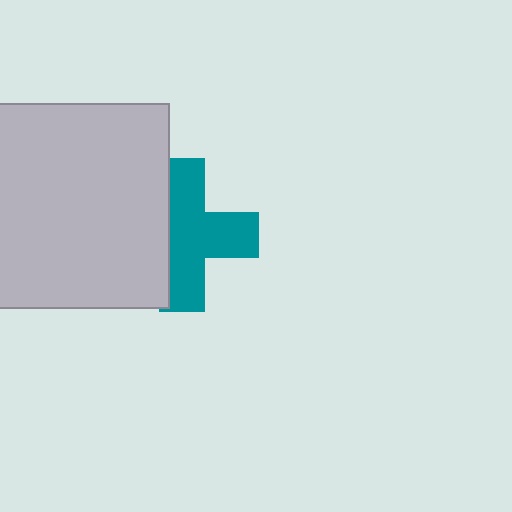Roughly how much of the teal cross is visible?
Most of it is visible (roughly 67%).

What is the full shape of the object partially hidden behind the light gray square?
The partially hidden object is a teal cross.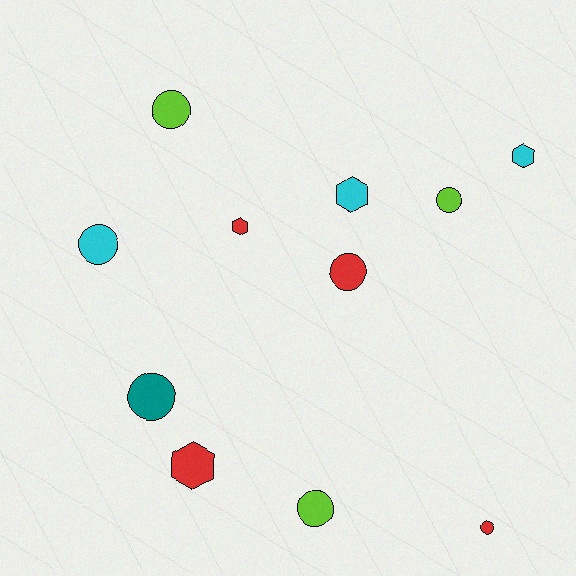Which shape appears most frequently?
Circle, with 7 objects.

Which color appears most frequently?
Red, with 4 objects.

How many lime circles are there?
There are 3 lime circles.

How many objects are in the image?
There are 11 objects.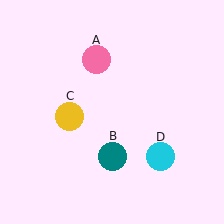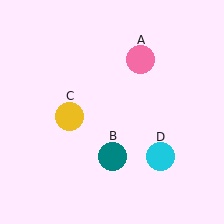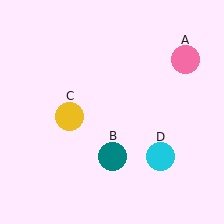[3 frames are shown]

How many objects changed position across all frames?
1 object changed position: pink circle (object A).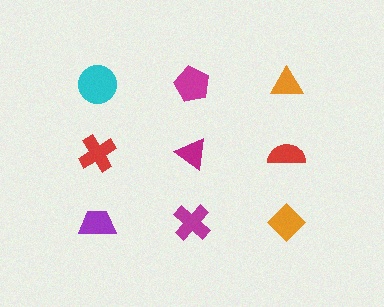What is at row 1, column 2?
A magenta pentagon.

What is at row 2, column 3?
A red semicircle.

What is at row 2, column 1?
A red cross.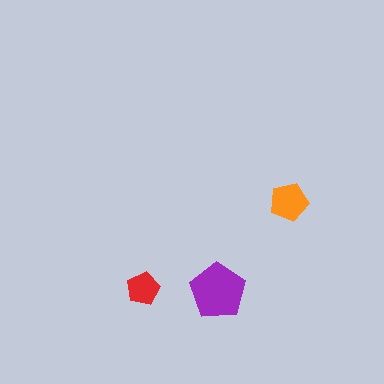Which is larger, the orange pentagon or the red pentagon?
The orange one.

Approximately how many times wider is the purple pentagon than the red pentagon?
About 1.5 times wider.